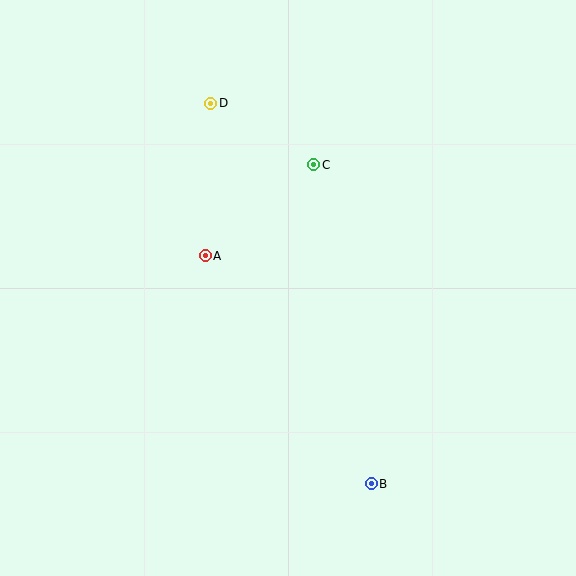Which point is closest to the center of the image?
Point A at (205, 256) is closest to the center.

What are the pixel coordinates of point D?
Point D is at (211, 103).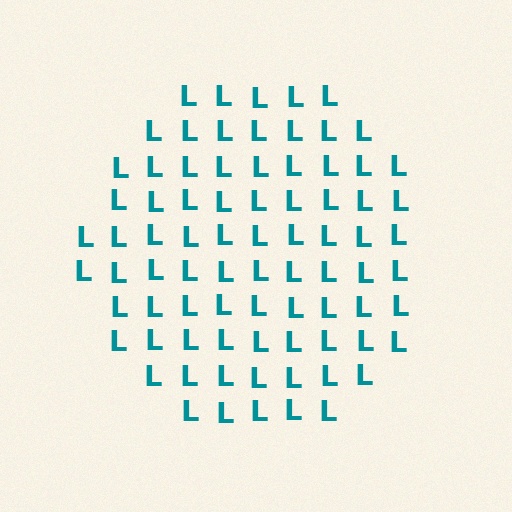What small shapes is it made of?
It is made of small letter L's.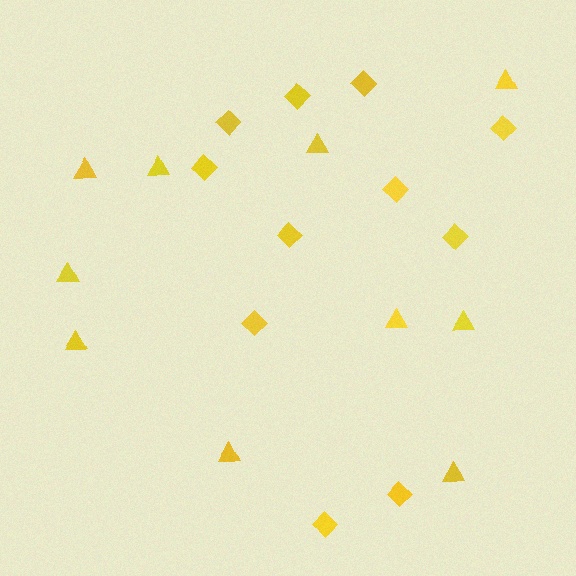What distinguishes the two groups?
There are 2 groups: one group of diamonds (11) and one group of triangles (10).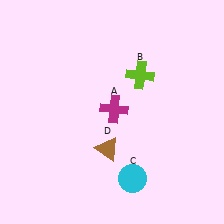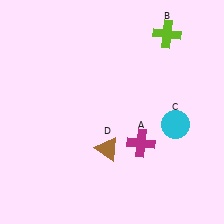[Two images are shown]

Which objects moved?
The objects that moved are: the magenta cross (A), the lime cross (B), the cyan circle (C).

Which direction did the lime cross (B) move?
The lime cross (B) moved up.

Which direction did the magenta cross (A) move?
The magenta cross (A) moved down.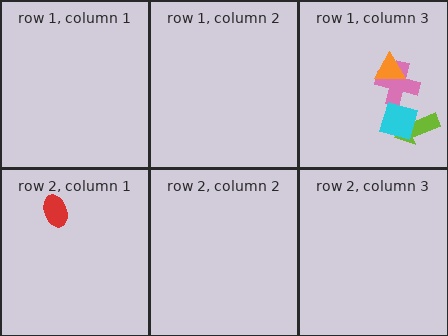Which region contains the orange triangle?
The row 1, column 3 region.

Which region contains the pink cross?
The row 1, column 3 region.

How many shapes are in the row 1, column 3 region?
4.